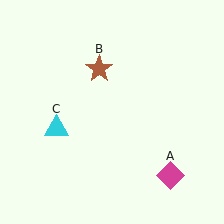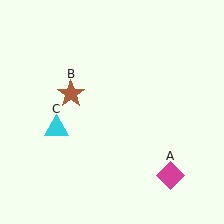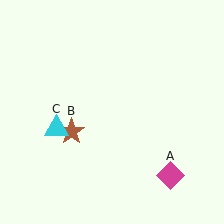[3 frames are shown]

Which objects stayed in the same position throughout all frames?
Magenta diamond (object A) and cyan triangle (object C) remained stationary.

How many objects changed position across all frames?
1 object changed position: brown star (object B).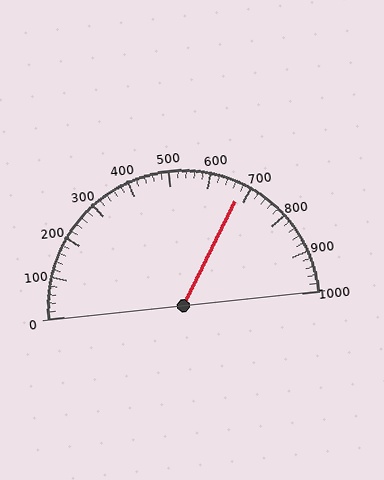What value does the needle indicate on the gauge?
The needle indicates approximately 680.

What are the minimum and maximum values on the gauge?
The gauge ranges from 0 to 1000.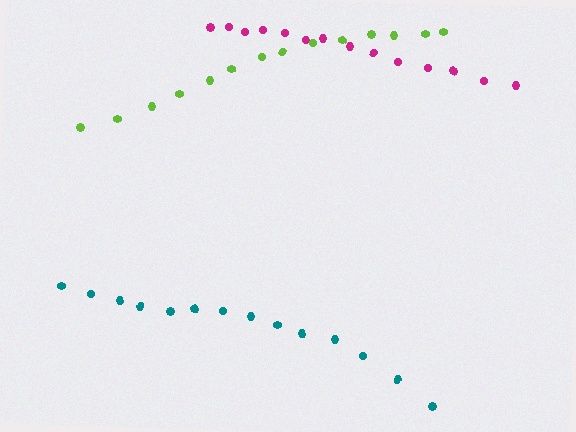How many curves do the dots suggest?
There are 3 distinct paths.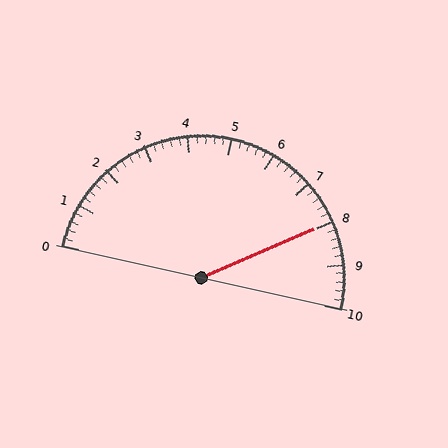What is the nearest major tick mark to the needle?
The nearest major tick mark is 8.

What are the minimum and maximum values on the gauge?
The gauge ranges from 0 to 10.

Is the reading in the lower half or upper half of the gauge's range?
The reading is in the upper half of the range (0 to 10).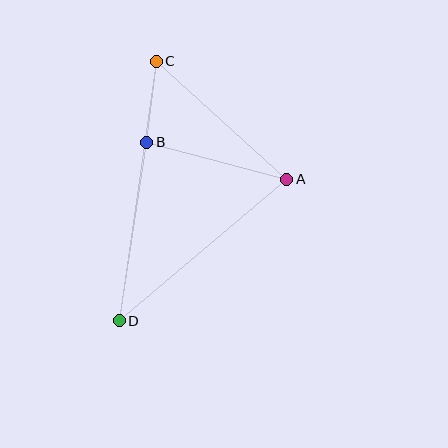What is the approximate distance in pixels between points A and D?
The distance between A and D is approximately 219 pixels.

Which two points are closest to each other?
Points B and C are closest to each other.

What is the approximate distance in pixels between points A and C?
The distance between A and C is approximately 176 pixels.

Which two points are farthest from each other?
Points C and D are farthest from each other.